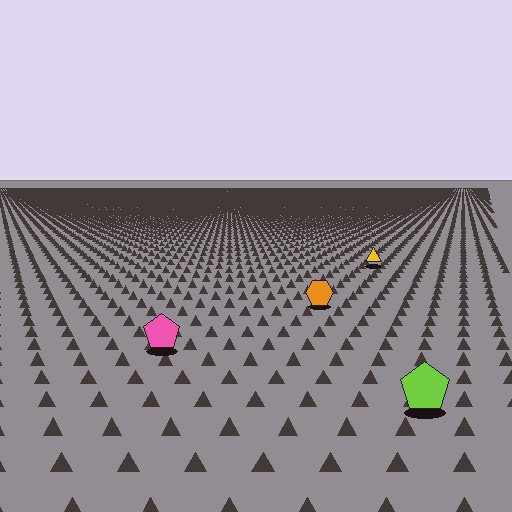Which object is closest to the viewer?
The lime pentagon is closest. The texture marks near it are larger and more spread out.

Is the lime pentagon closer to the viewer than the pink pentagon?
Yes. The lime pentagon is closer — you can tell from the texture gradient: the ground texture is coarser near it.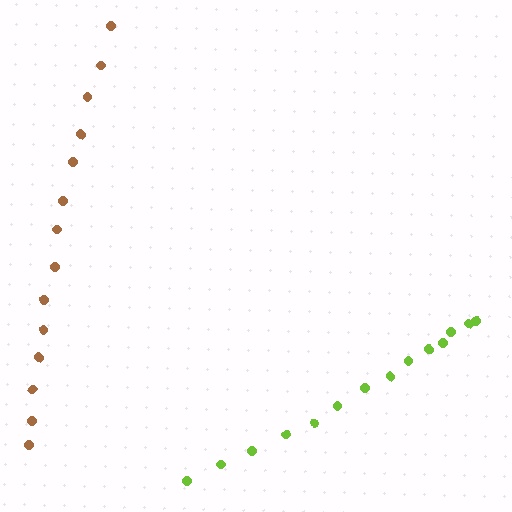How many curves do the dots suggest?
There are 2 distinct paths.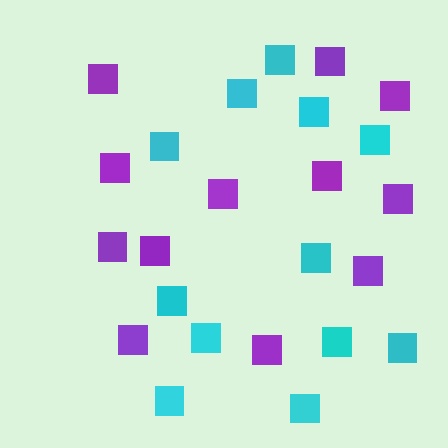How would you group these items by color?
There are 2 groups: one group of cyan squares (12) and one group of purple squares (12).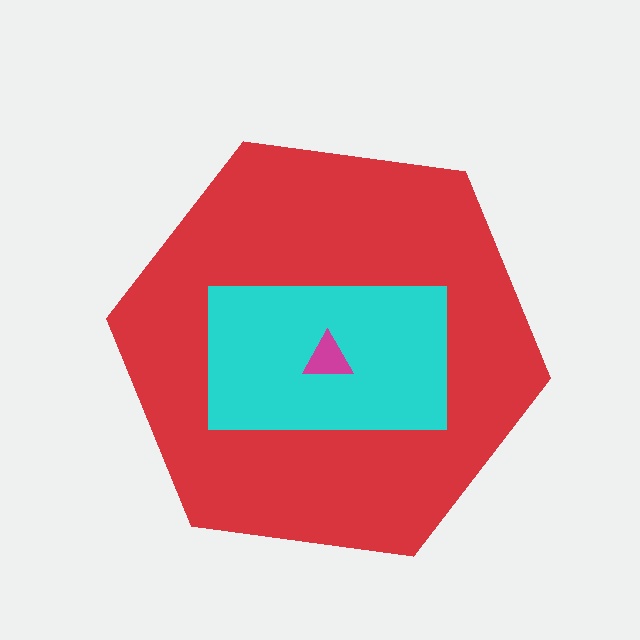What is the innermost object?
The magenta triangle.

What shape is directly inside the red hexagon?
The cyan rectangle.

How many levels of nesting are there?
3.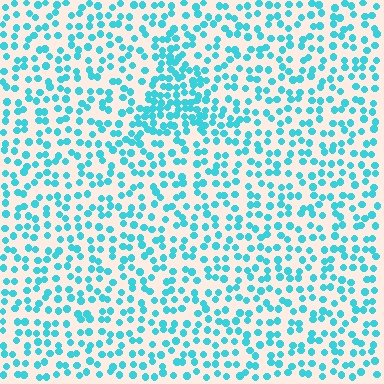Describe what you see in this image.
The image contains small cyan elements arranged at two different densities. A triangle-shaped region is visible where the elements are more densely packed than the surrounding area.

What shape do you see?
I see a triangle.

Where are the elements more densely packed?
The elements are more densely packed inside the triangle boundary.